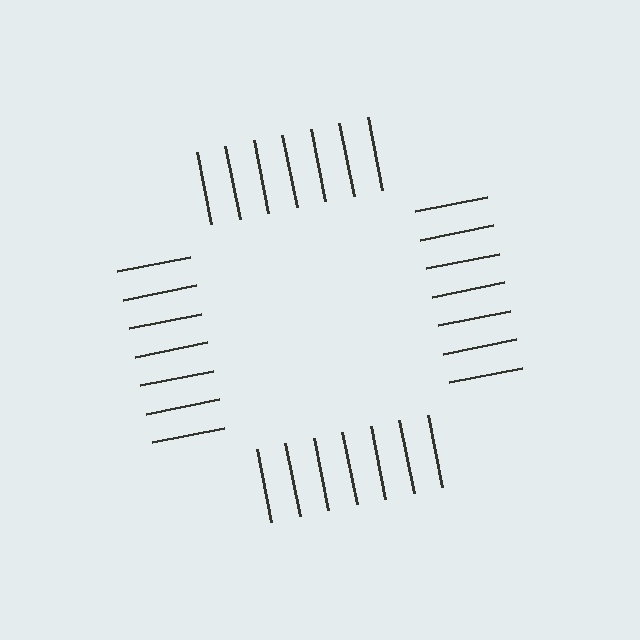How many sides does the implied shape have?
4 sides — the line-ends trace a square.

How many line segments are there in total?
28 — 7 along each of the 4 edges.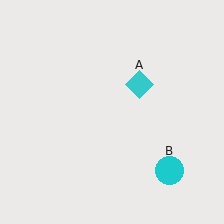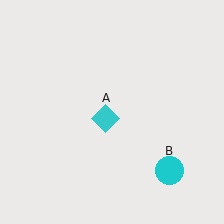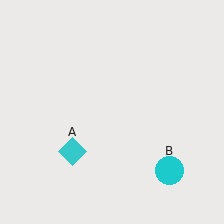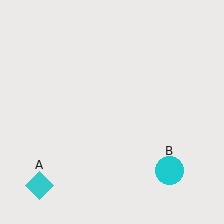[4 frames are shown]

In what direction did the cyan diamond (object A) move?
The cyan diamond (object A) moved down and to the left.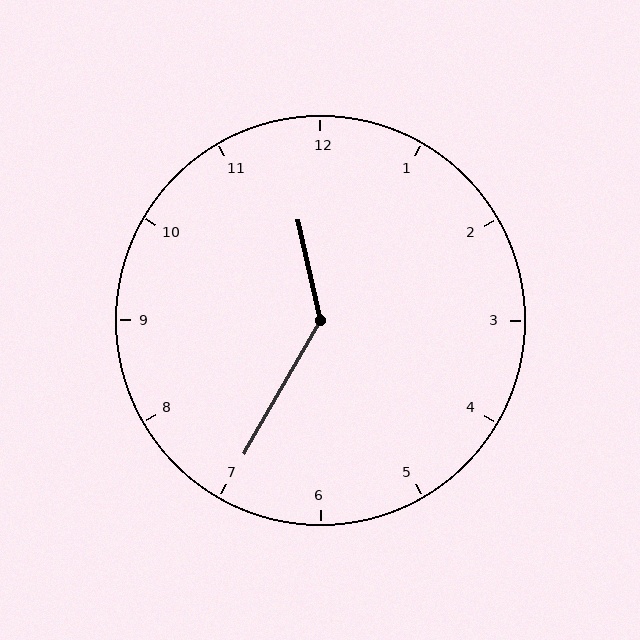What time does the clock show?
11:35.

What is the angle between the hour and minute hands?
Approximately 138 degrees.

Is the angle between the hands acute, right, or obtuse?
It is obtuse.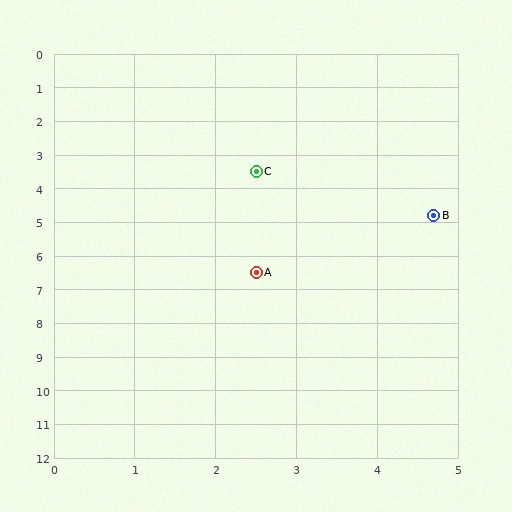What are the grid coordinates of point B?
Point B is at approximately (4.7, 4.8).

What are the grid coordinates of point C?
Point C is at approximately (2.5, 3.5).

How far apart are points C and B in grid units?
Points C and B are about 2.6 grid units apart.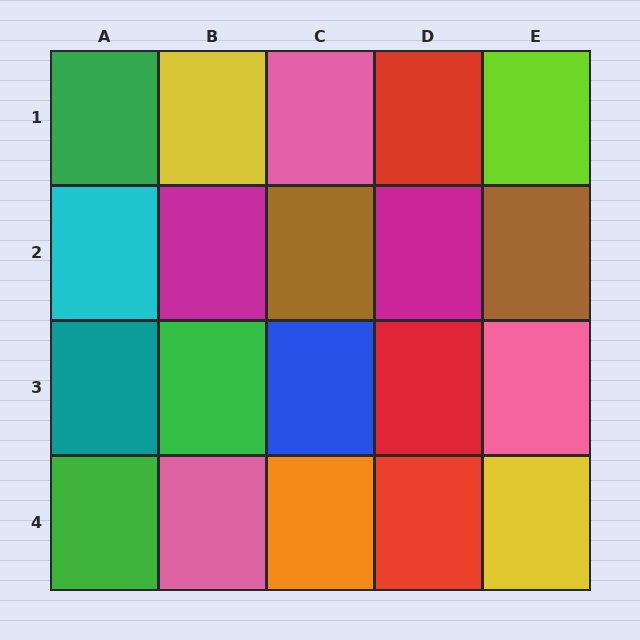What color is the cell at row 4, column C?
Orange.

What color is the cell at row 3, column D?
Red.